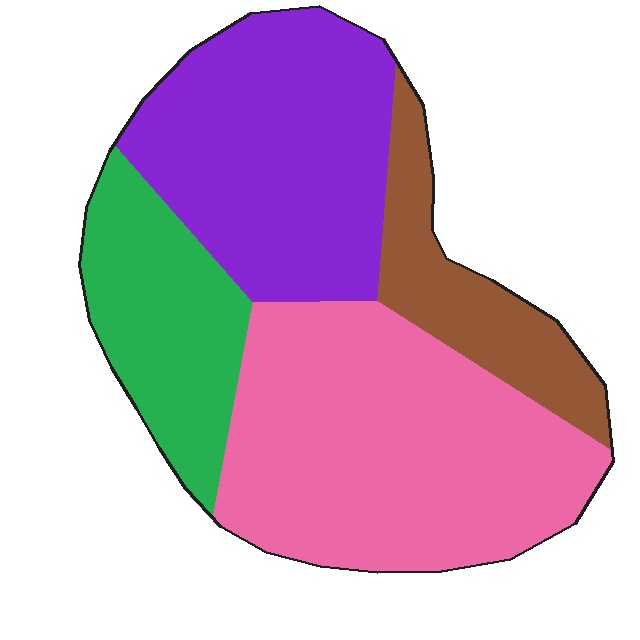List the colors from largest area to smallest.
From largest to smallest: pink, purple, green, brown.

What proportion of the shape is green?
Green takes up about one sixth (1/6) of the shape.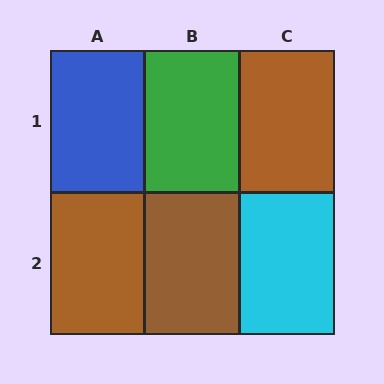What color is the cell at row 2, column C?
Cyan.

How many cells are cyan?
1 cell is cyan.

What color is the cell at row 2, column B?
Brown.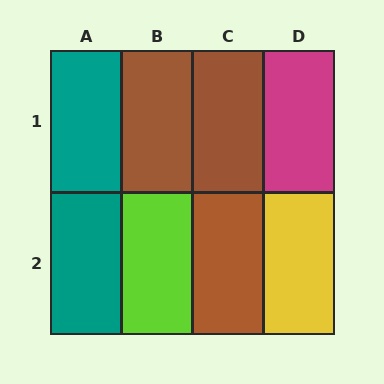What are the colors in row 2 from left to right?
Teal, lime, brown, yellow.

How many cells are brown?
3 cells are brown.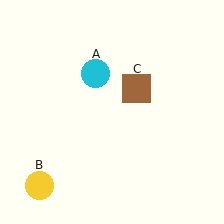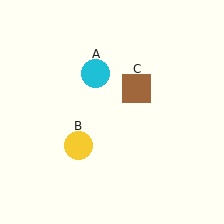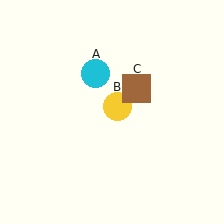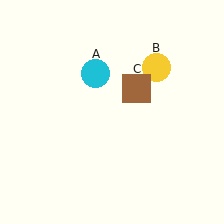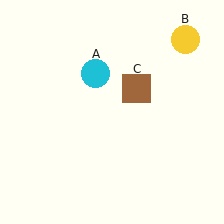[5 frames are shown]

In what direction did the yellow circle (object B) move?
The yellow circle (object B) moved up and to the right.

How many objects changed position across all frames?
1 object changed position: yellow circle (object B).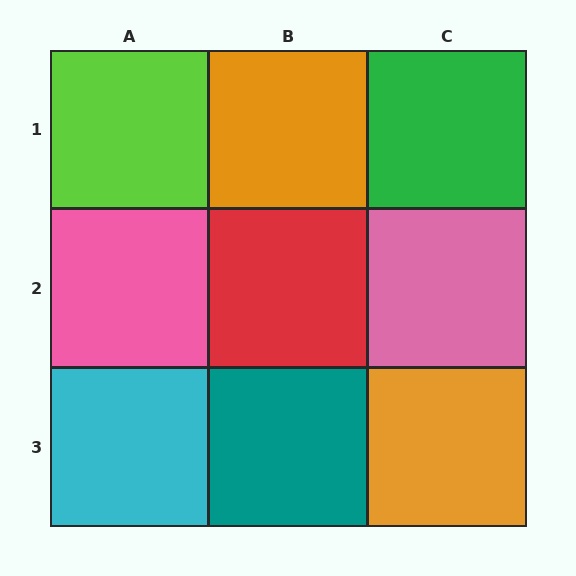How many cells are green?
1 cell is green.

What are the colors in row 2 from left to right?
Pink, red, pink.